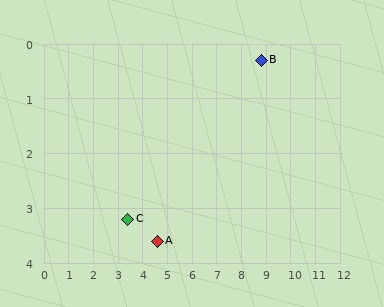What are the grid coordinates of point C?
Point C is at approximately (3.4, 3.2).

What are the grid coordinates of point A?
Point A is at approximately (4.6, 3.6).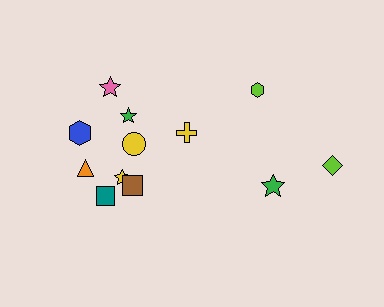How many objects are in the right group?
There are 4 objects.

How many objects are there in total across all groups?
There are 12 objects.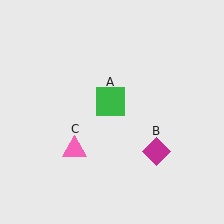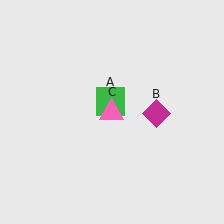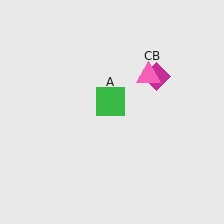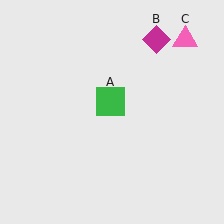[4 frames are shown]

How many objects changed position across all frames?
2 objects changed position: magenta diamond (object B), pink triangle (object C).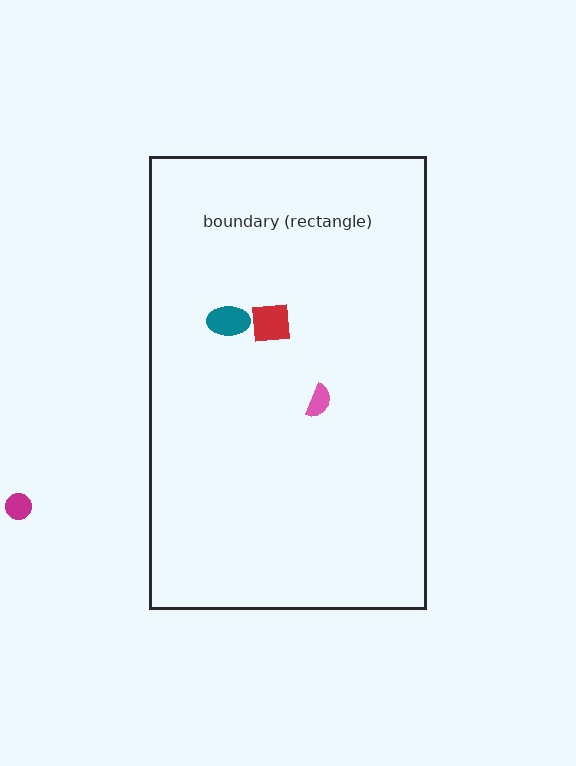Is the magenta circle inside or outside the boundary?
Outside.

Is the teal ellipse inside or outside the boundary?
Inside.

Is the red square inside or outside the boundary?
Inside.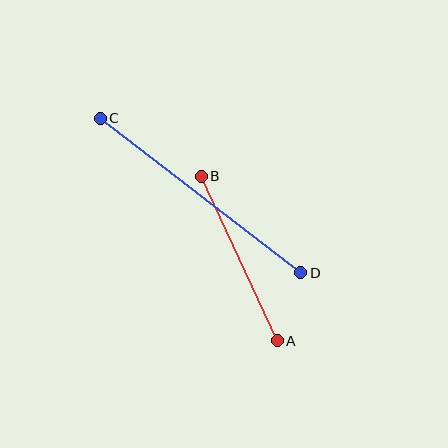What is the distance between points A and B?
The distance is approximately 181 pixels.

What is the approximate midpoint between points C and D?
The midpoint is at approximately (201, 195) pixels.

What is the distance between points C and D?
The distance is approximately 253 pixels.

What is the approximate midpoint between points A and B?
The midpoint is at approximately (239, 258) pixels.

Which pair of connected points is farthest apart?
Points C and D are farthest apart.